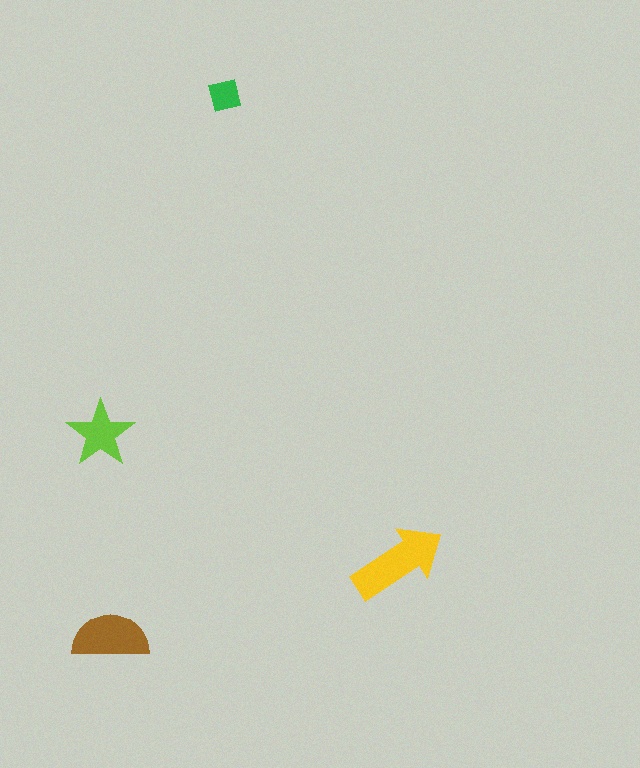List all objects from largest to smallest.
The yellow arrow, the brown semicircle, the lime star, the green square.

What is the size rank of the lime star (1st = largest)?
3rd.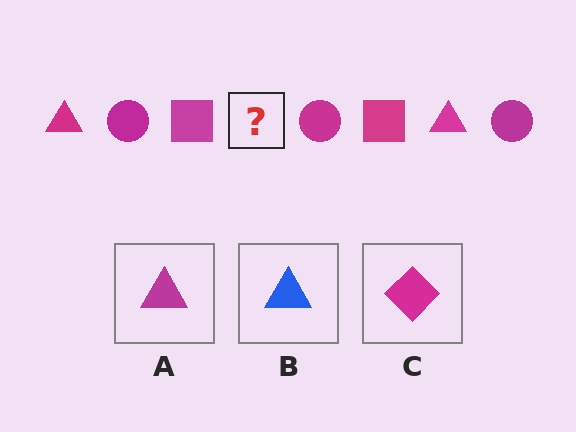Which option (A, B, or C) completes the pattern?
A.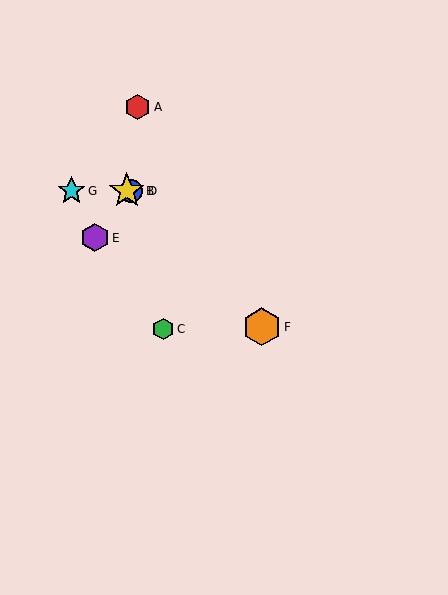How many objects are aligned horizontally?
3 objects (B, D, G) are aligned horizontally.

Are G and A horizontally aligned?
No, G is at y≈191 and A is at y≈107.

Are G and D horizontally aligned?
Yes, both are at y≈191.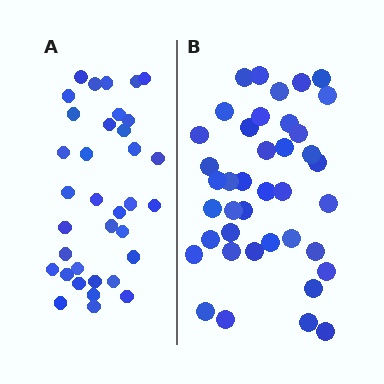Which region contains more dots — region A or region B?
Region B (the right region) has more dots.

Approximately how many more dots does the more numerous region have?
Region B has about 5 more dots than region A.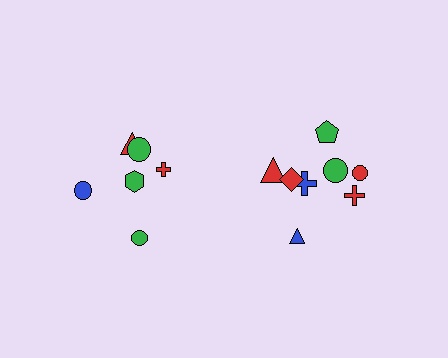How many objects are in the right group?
There are 8 objects.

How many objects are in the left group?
There are 6 objects.